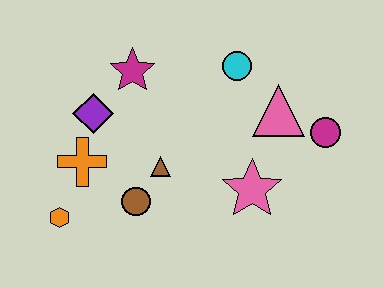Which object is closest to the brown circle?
The brown triangle is closest to the brown circle.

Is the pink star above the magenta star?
No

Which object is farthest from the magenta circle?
The orange hexagon is farthest from the magenta circle.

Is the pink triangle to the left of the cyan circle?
No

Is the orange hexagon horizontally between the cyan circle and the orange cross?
No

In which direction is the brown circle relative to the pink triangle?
The brown circle is to the left of the pink triangle.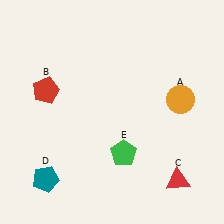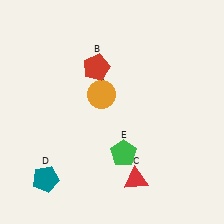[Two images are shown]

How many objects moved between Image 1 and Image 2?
3 objects moved between the two images.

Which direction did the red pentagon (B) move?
The red pentagon (B) moved right.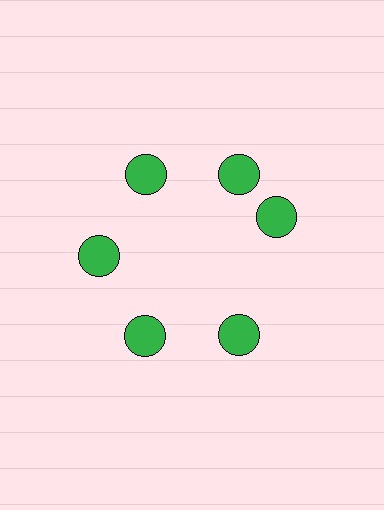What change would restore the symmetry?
The symmetry would be restored by rotating it back into even spacing with its neighbors so that all 6 circles sit at equal angles and equal distance from the center.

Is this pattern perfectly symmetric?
No. The 6 green circles are arranged in a ring, but one element near the 3 o'clock position is rotated out of alignment along the ring, breaking the 6-fold rotational symmetry.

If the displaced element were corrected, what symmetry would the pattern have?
It would have 6-fold rotational symmetry — the pattern would map onto itself every 60 degrees.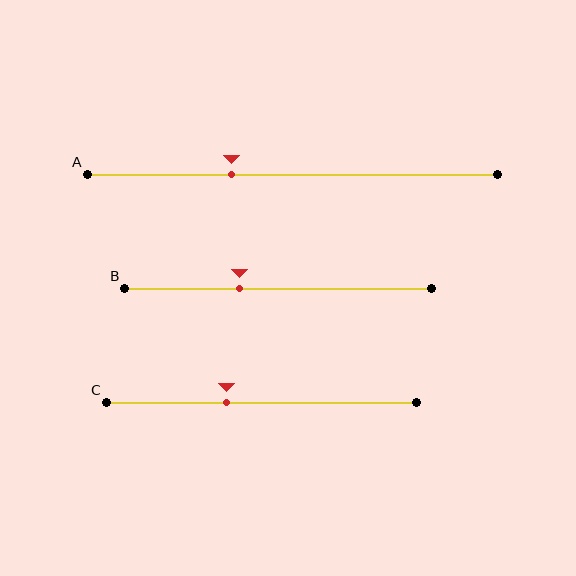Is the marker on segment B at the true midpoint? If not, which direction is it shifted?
No, the marker on segment B is shifted to the left by about 12% of the segment length.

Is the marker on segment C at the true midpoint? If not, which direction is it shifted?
No, the marker on segment C is shifted to the left by about 11% of the segment length.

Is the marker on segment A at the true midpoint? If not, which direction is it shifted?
No, the marker on segment A is shifted to the left by about 15% of the segment length.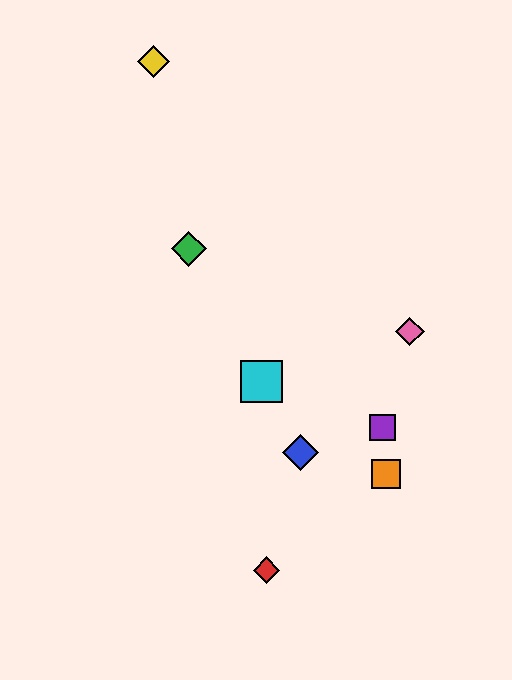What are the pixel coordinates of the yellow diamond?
The yellow diamond is at (154, 62).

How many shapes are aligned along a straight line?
3 shapes (the blue diamond, the green diamond, the cyan square) are aligned along a straight line.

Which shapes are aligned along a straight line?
The blue diamond, the green diamond, the cyan square are aligned along a straight line.